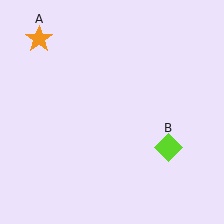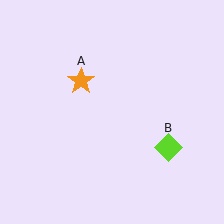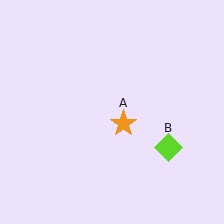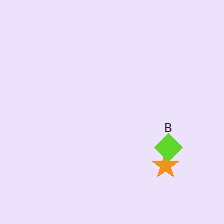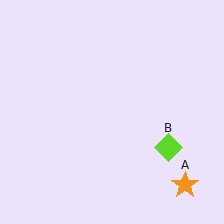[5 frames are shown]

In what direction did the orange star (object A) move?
The orange star (object A) moved down and to the right.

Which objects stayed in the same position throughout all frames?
Lime diamond (object B) remained stationary.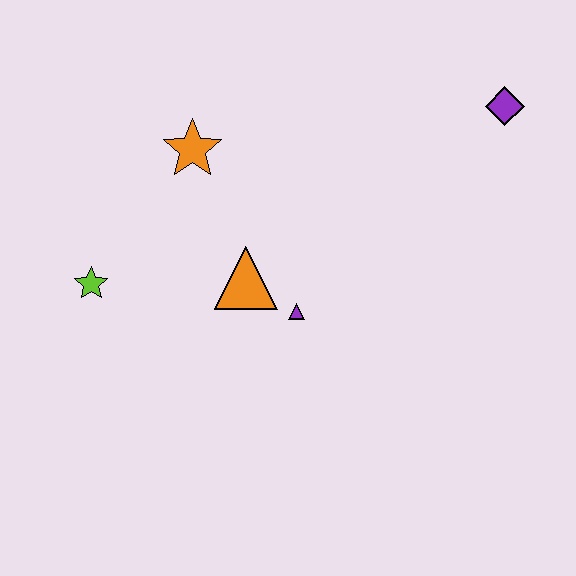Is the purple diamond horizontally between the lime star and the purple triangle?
No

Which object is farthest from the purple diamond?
The lime star is farthest from the purple diamond.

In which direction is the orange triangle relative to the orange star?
The orange triangle is below the orange star.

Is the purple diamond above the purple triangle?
Yes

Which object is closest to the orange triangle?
The purple triangle is closest to the orange triangle.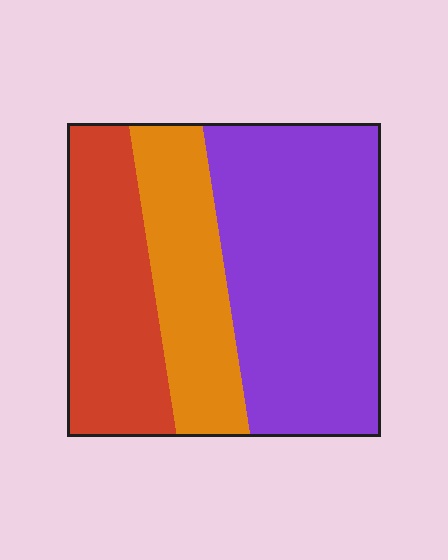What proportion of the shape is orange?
Orange takes up about one quarter (1/4) of the shape.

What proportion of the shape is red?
Red covers about 25% of the shape.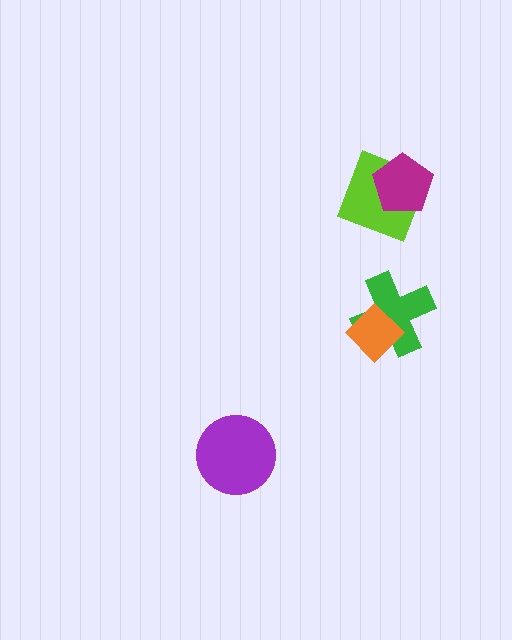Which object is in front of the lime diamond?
The magenta pentagon is in front of the lime diamond.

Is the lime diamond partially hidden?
Yes, it is partially covered by another shape.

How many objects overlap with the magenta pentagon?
1 object overlaps with the magenta pentagon.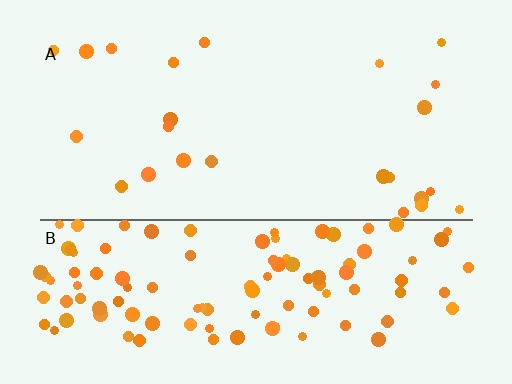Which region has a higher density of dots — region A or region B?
B (the bottom).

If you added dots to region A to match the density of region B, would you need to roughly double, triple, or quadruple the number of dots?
Approximately quadruple.